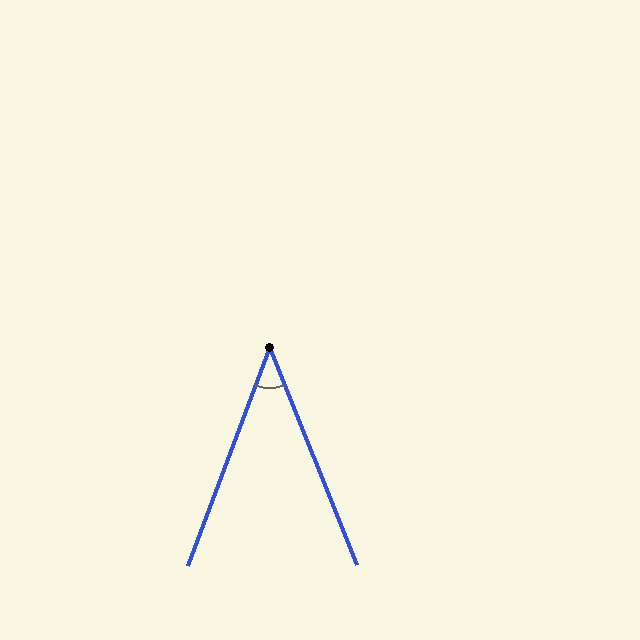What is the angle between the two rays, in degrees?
Approximately 42 degrees.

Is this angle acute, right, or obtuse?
It is acute.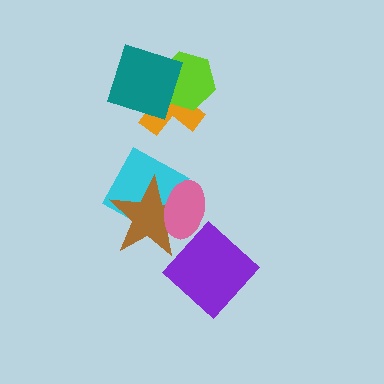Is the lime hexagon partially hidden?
Yes, it is partially covered by another shape.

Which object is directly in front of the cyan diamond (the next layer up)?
The brown star is directly in front of the cyan diamond.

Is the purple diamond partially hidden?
Yes, it is partially covered by another shape.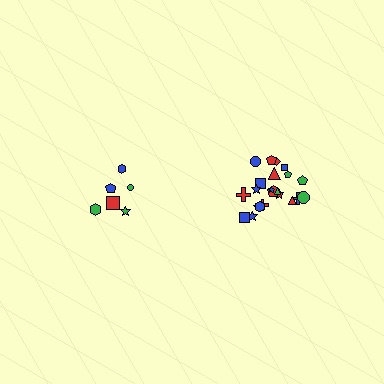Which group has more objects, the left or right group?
The right group.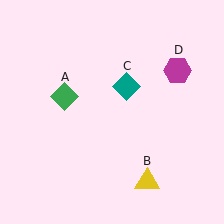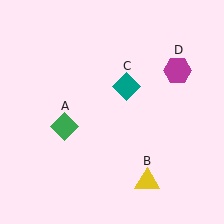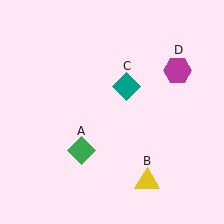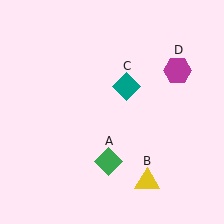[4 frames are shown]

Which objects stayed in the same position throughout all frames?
Yellow triangle (object B) and teal diamond (object C) and magenta hexagon (object D) remained stationary.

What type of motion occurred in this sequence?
The green diamond (object A) rotated counterclockwise around the center of the scene.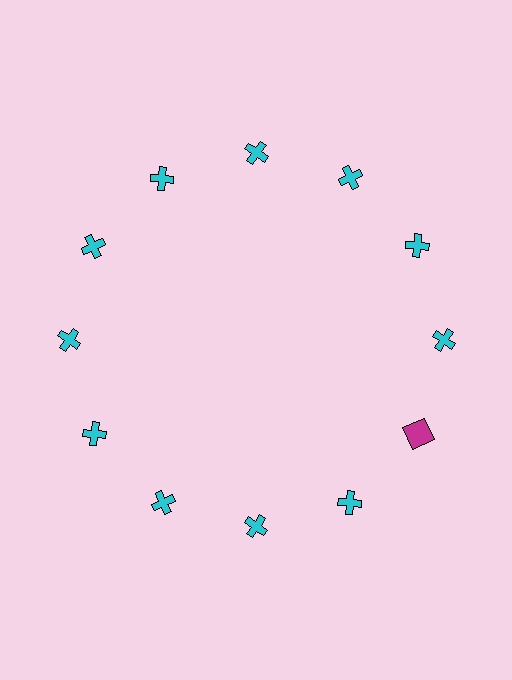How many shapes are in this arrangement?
There are 12 shapes arranged in a ring pattern.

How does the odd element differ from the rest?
It differs in both color (magenta instead of cyan) and shape (square instead of cross).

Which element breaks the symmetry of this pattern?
The magenta square at roughly the 4 o'clock position breaks the symmetry. All other shapes are cyan crosses.